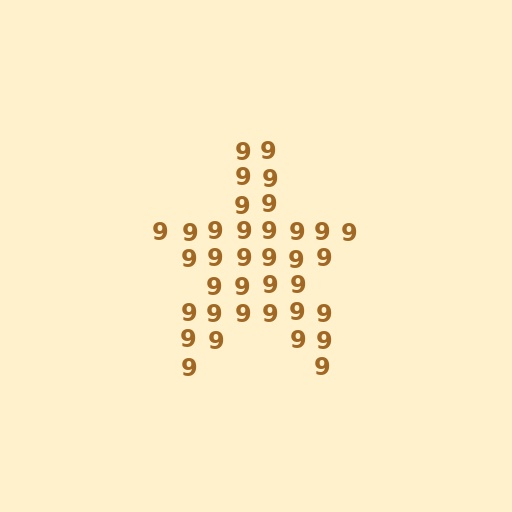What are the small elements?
The small elements are digit 9's.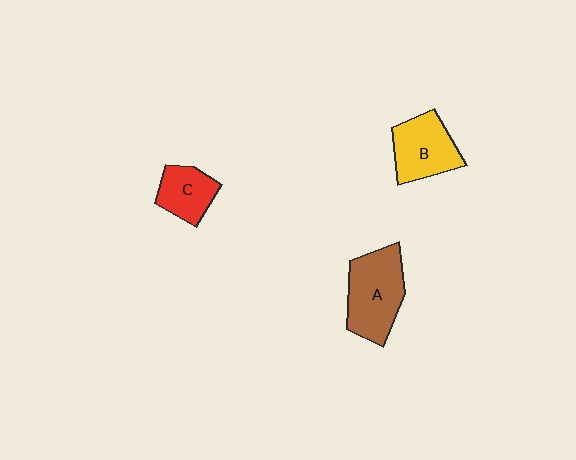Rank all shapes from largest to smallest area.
From largest to smallest: A (brown), B (yellow), C (red).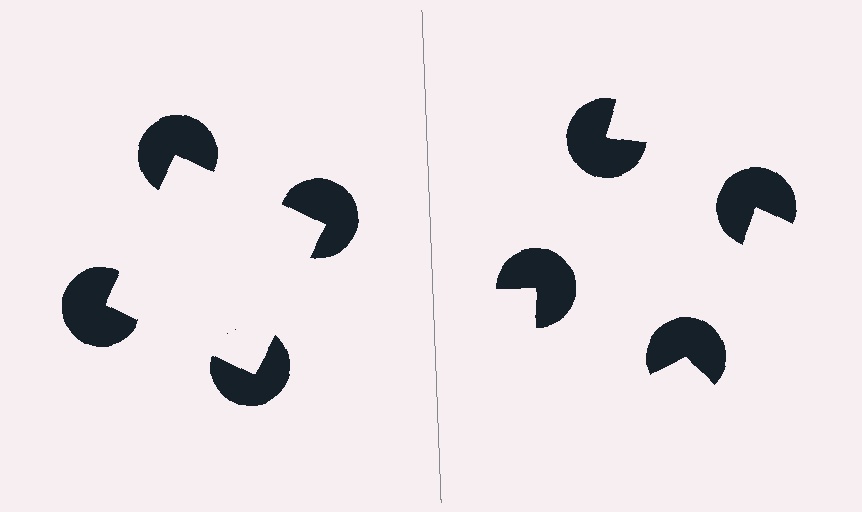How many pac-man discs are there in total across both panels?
8 — 4 on each side.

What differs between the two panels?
The pac-man discs are positioned identically on both sides; only the wedge orientations differ. On the left they align to a square; on the right they are misaligned.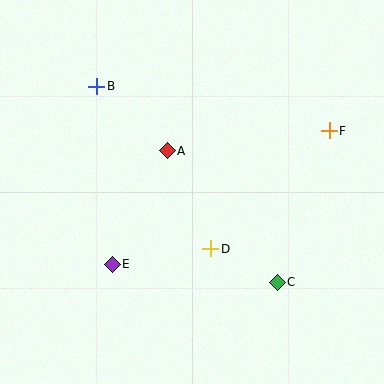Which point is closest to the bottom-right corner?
Point C is closest to the bottom-right corner.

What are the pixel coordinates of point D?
Point D is at (211, 249).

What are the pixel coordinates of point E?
Point E is at (112, 264).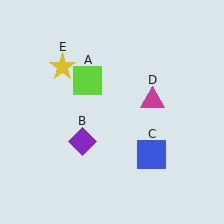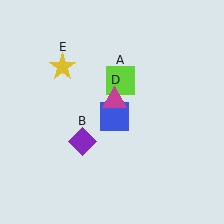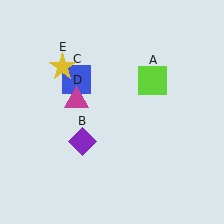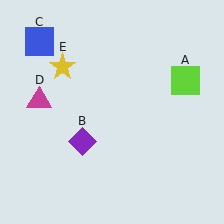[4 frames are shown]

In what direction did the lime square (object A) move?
The lime square (object A) moved right.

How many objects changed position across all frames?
3 objects changed position: lime square (object A), blue square (object C), magenta triangle (object D).